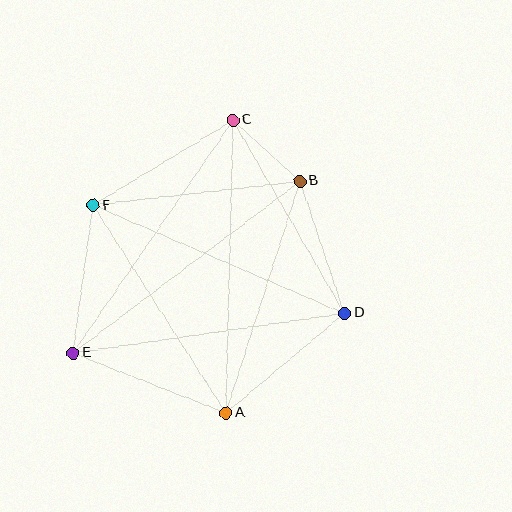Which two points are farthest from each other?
Points A and C are farthest from each other.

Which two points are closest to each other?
Points B and C are closest to each other.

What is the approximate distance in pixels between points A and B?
The distance between A and B is approximately 243 pixels.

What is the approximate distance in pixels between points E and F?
The distance between E and F is approximately 149 pixels.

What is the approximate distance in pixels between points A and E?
The distance between A and E is approximately 165 pixels.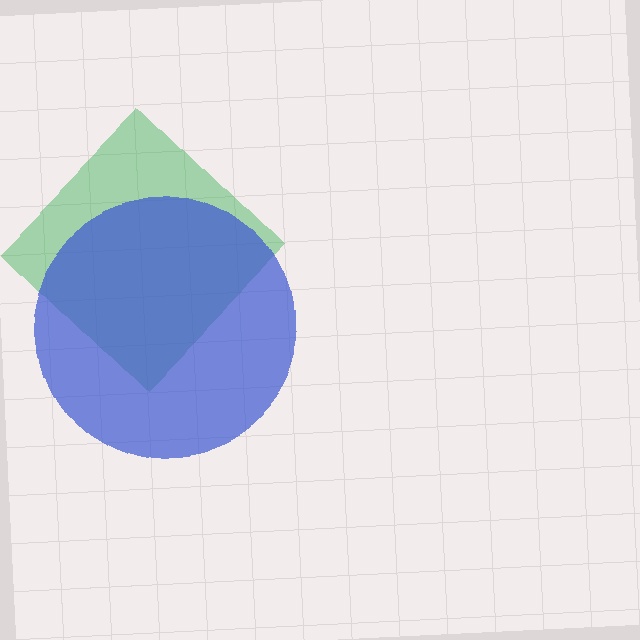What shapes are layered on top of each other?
The layered shapes are: a green diamond, a blue circle.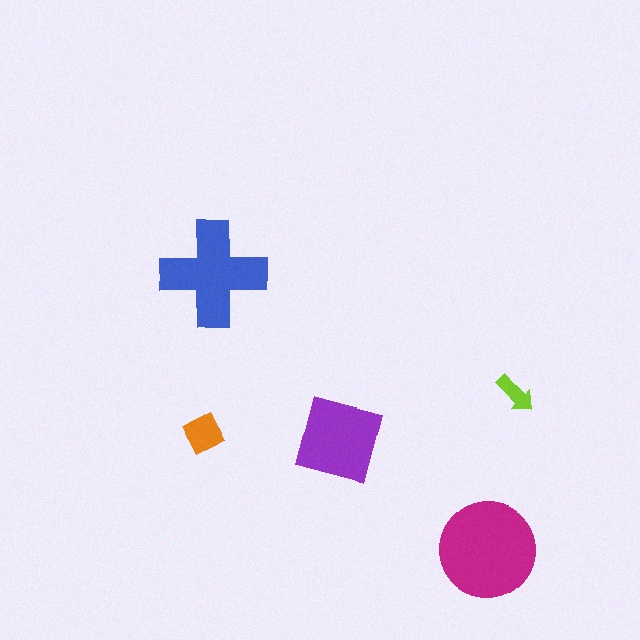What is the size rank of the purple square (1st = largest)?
3rd.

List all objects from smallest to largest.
The lime arrow, the orange diamond, the purple square, the blue cross, the magenta circle.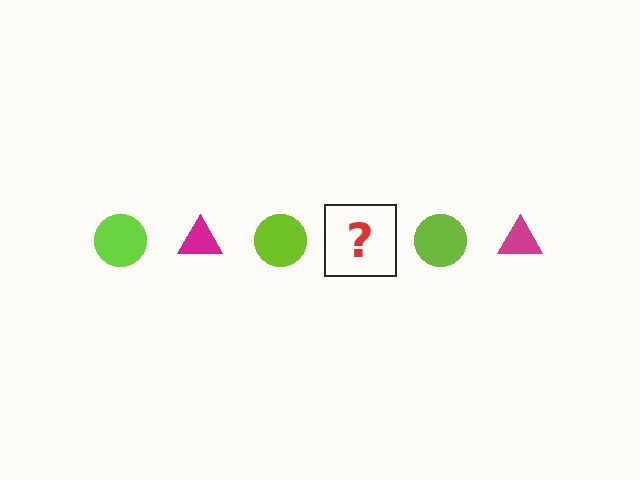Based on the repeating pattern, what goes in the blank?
The blank should be a magenta triangle.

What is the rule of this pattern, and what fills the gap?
The rule is that the pattern alternates between lime circle and magenta triangle. The gap should be filled with a magenta triangle.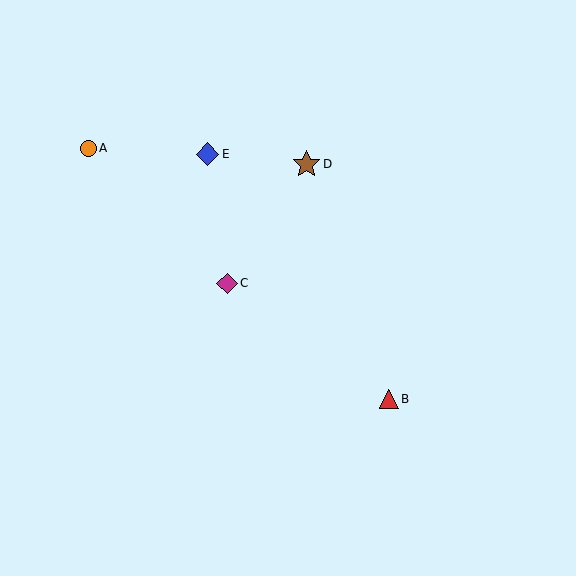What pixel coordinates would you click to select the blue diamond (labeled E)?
Click at (208, 154) to select the blue diamond E.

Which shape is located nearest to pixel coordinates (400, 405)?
The red triangle (labeled B) at (389, 399) is nearest to that location.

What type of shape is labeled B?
Shape B is a red triangle.